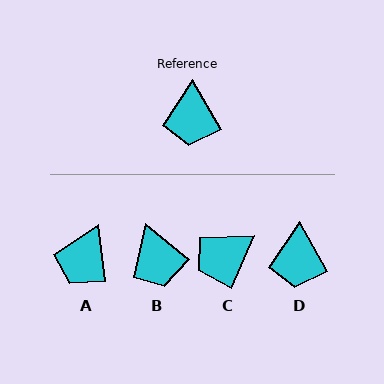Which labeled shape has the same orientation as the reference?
D.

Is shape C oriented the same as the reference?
No, it is off by about 54 degrees.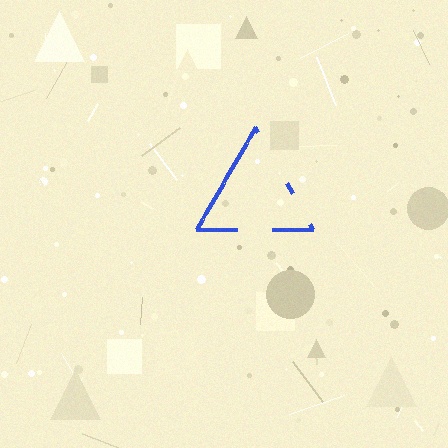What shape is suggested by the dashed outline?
The dashed outline suggests a triangle.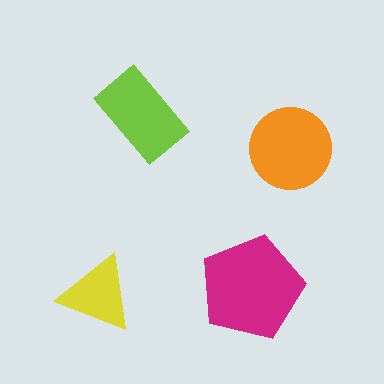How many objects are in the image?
There are 4 objects in the image.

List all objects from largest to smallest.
The magenta pentagon, the orange circle, the lime rectangle, the yellow triangle.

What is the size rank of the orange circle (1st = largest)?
2nd.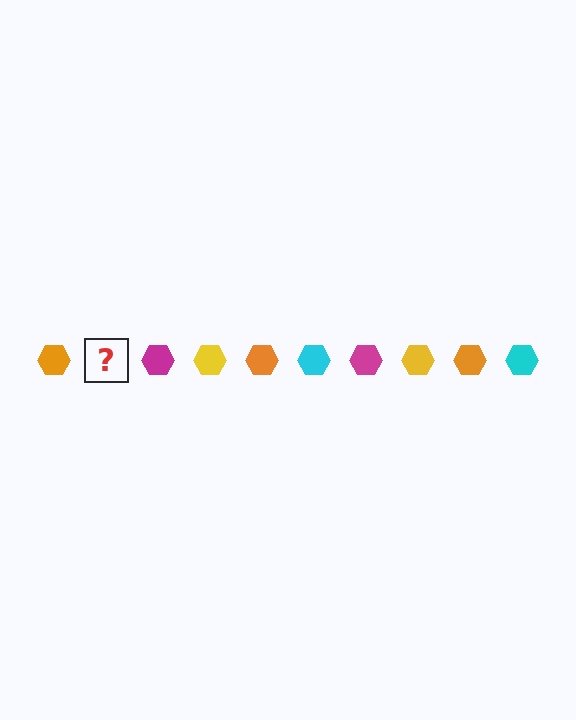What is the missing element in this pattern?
The missing element is a cyan hexagon.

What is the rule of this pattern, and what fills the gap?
The rule is that the pattern cycles through orange, cyan, magenta, yellow hexagons. The gap should be filled with a cyan hexagon.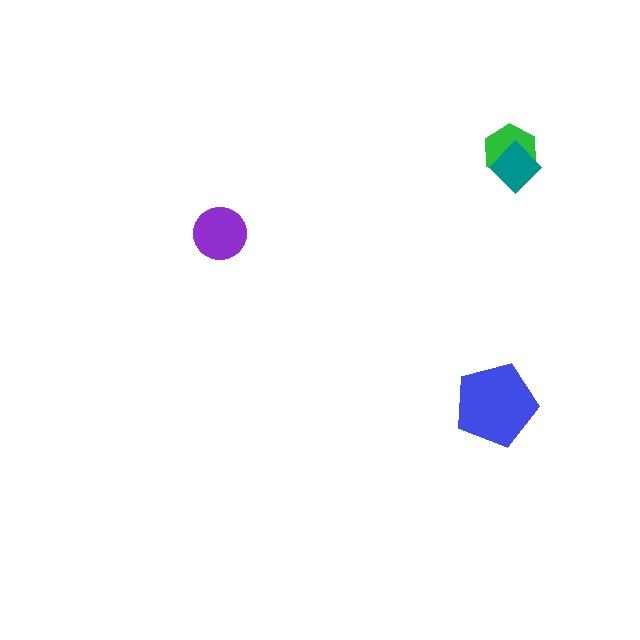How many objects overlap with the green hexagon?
1 object overlaps with the green hexagon.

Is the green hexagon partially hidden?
Yes, it is partially covered by another shape.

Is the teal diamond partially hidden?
No, no other shape covers it.